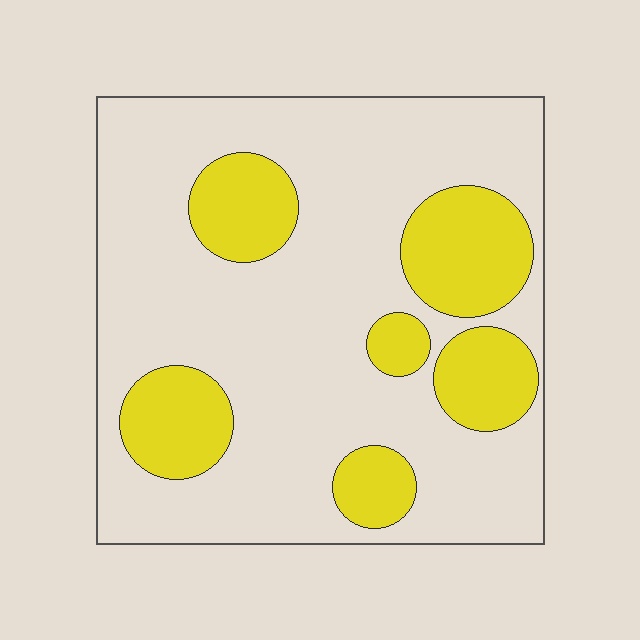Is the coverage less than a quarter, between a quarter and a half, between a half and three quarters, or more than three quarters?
Between a quarter and a half.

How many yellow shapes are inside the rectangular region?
6.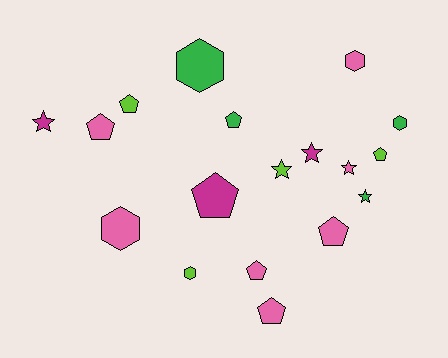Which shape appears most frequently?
Pentagon, with 8 objects.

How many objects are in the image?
There are 18 objects.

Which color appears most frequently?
Pink, with 7 objects.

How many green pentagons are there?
There is 1 green pentagon.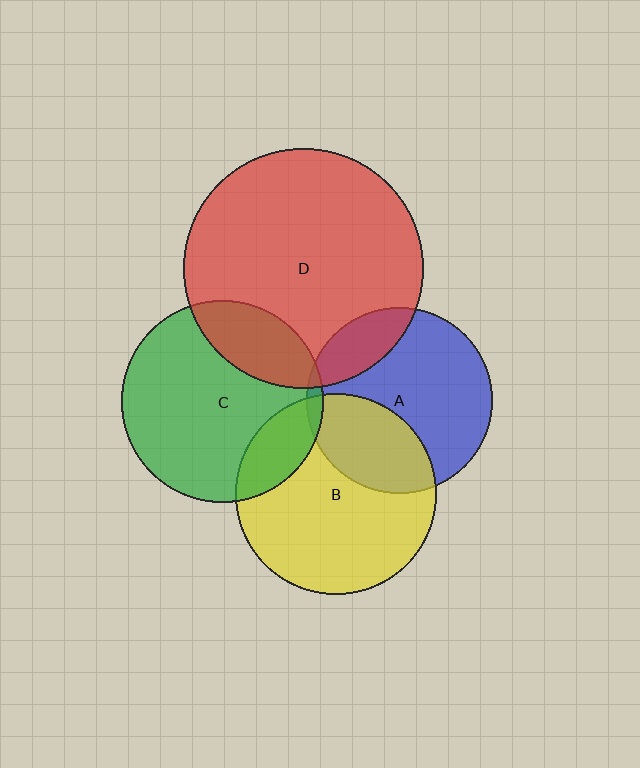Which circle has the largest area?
Circle D (red).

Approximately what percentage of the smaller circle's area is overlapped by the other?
Approximately 20%.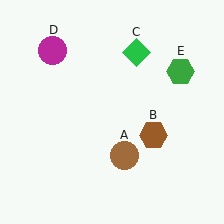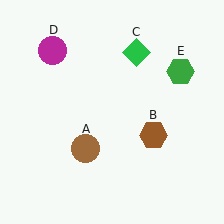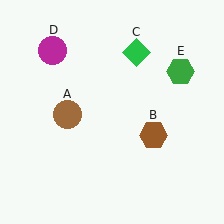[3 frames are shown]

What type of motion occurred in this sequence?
The brown circle (object A) rotated clockwise around the center of the scene.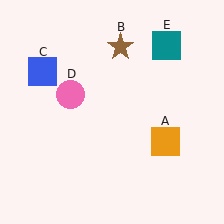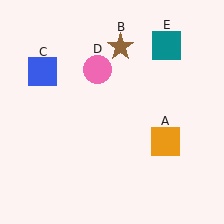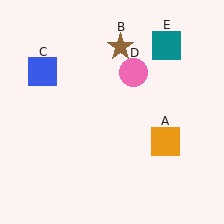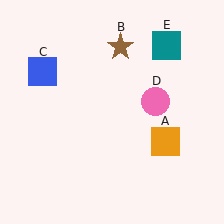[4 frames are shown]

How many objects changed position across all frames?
1 object changed position: pink circle (object D).